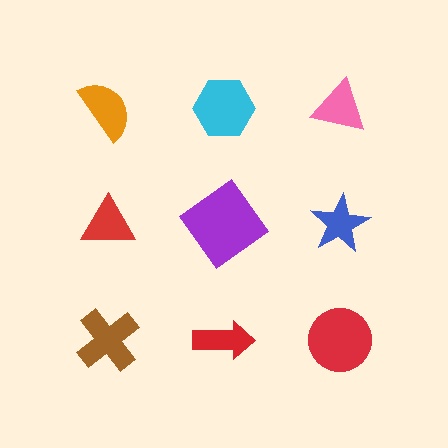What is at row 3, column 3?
A red circle.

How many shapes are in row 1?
3 shapes.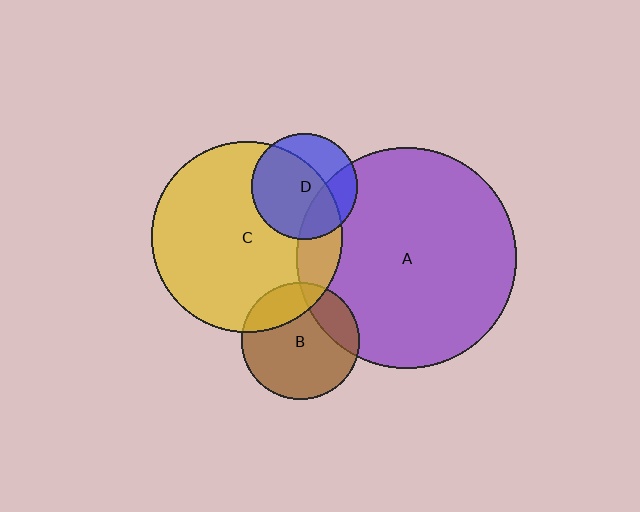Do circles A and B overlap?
Yes.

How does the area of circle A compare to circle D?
Approximately 4.3 times.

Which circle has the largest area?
Circle A (purple).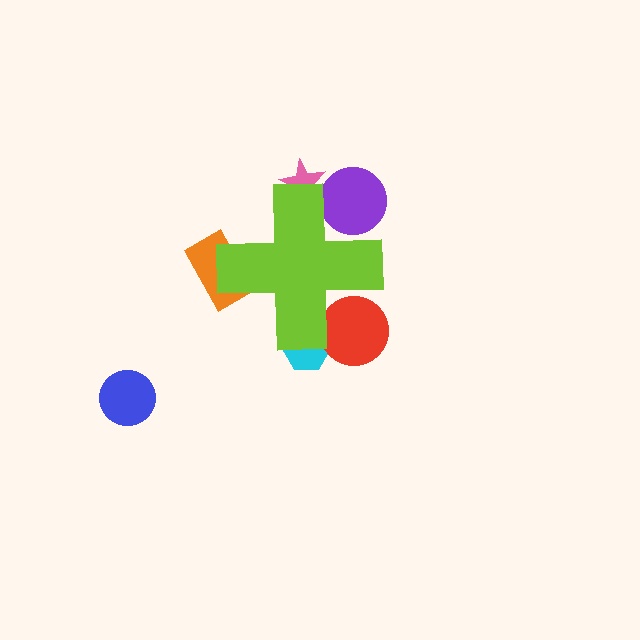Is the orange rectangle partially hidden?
Yes, the orange rectangle is partially hidden behind the lime cross.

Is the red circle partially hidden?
Yes, the red circle is partially hidden behind the lime cross.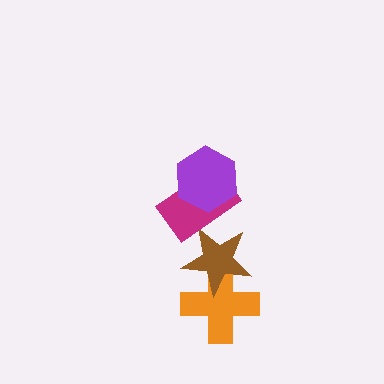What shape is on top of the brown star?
The magenta rectangle is on top of the brown star.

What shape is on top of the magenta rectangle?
The purple hexagon is on top of the magenta rectangle.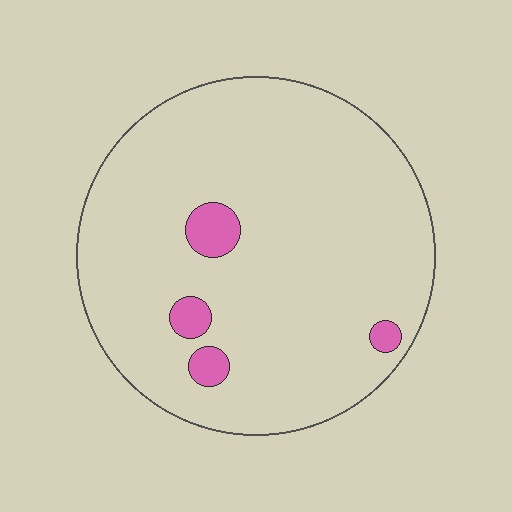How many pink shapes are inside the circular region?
4.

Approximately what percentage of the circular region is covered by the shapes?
Approximately 5%.